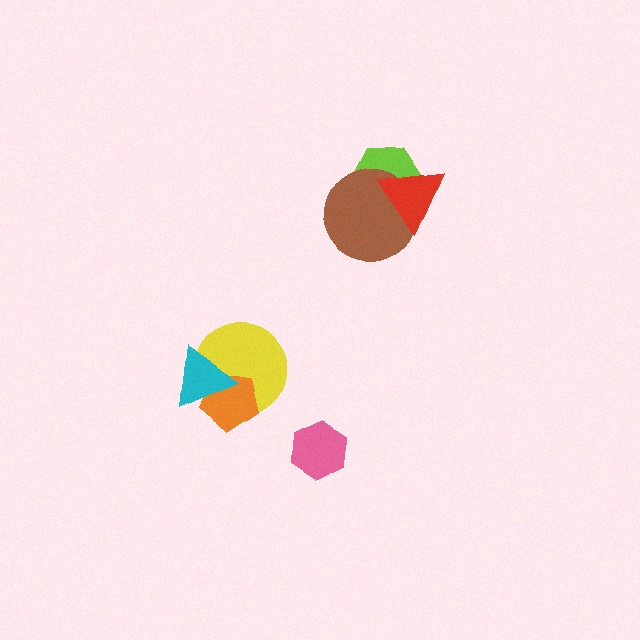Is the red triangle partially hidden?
No, no other shape covers it.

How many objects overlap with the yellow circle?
2 objects overlap with the yellow circle.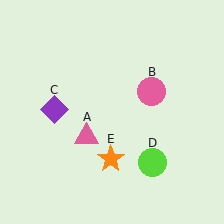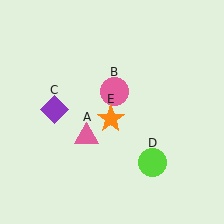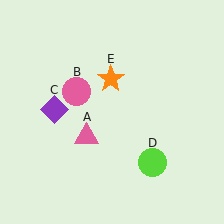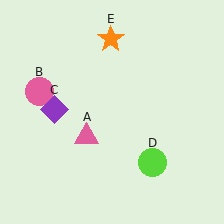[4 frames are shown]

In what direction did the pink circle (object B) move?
The pink circle (object B) moved left.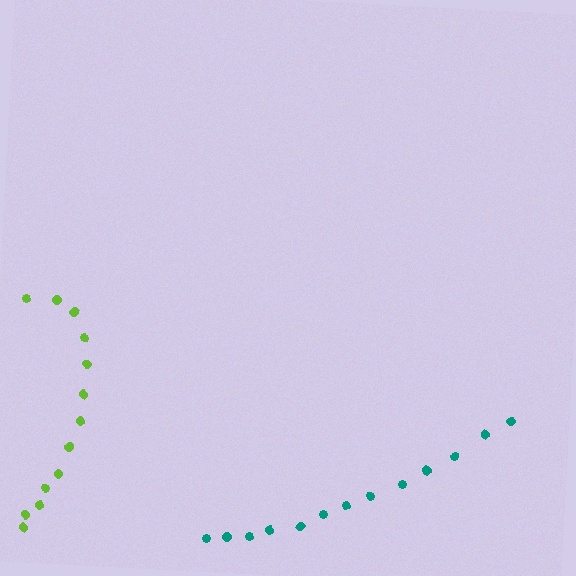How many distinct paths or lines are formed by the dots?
There are 2 distinct paths.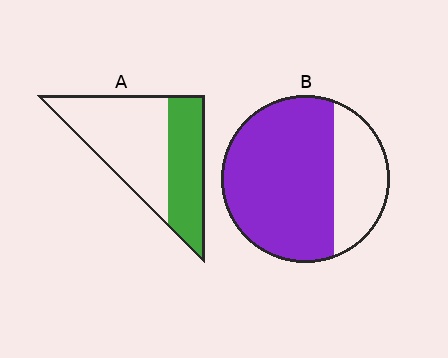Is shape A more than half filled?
No.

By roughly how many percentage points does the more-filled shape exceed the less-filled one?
By roughly 30 percentage points (B over A).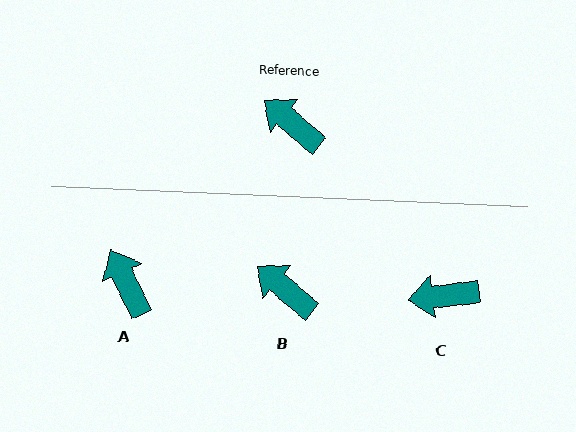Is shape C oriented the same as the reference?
No, it is off by about 47 degrees.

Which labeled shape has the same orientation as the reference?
B.